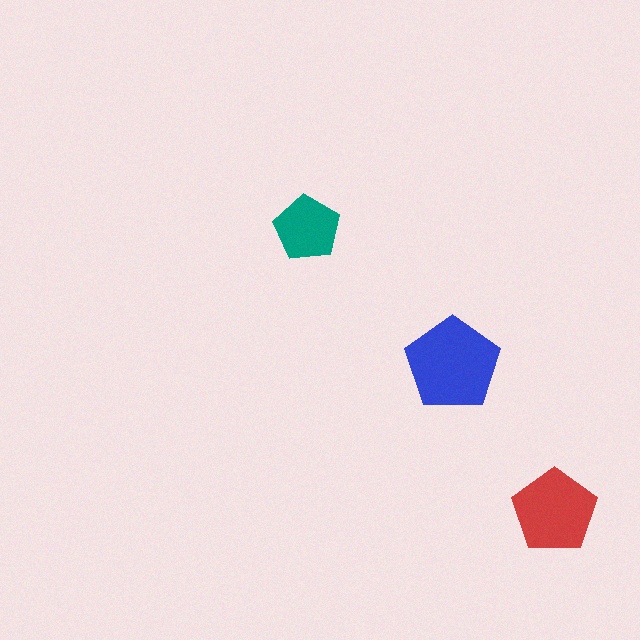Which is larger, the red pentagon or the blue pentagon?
The blue one.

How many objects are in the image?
There are 3 objects in the image.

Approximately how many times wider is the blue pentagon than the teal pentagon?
About 1.5 times wider.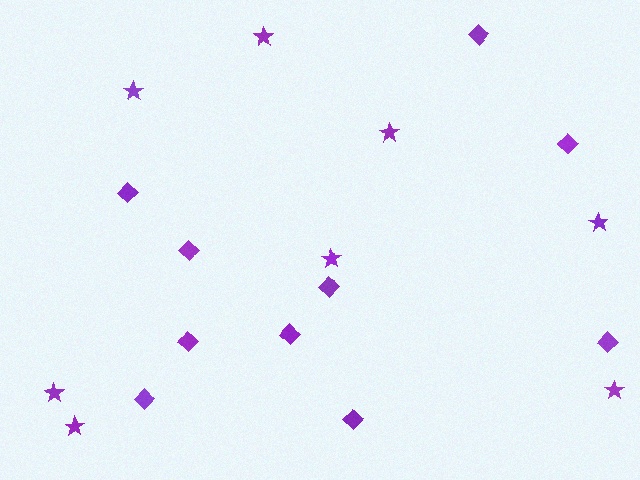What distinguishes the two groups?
There are 2 groups: one group of stars (8) and one group of diamonds (10).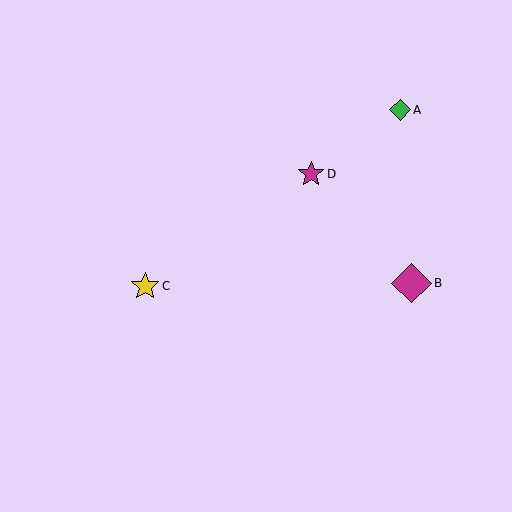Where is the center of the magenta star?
The center of the magenta star is at (311, 174).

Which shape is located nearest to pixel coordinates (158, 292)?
The yellow star (labeled C) at (145, 286) is nearest to that location.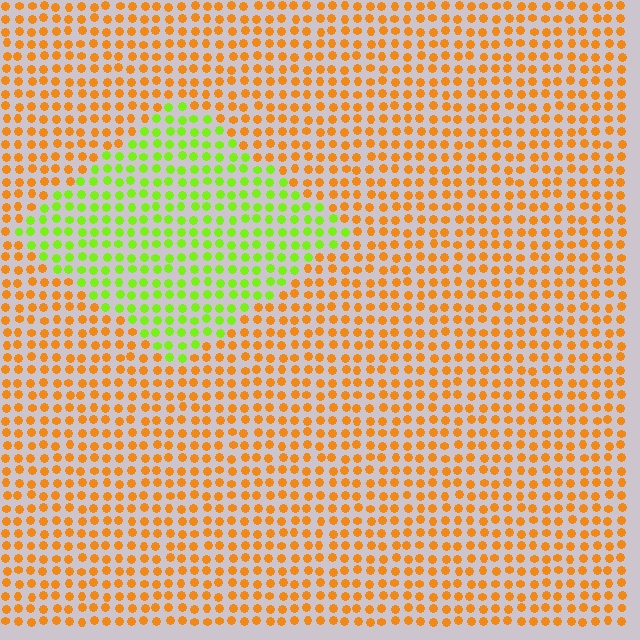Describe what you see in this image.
The image is filled with small orange elements in a uniform arrangement. A diamond-shaped region is visible where the elements are tinted to a slightly different hue, forming a subtle color boundary.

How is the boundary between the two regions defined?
The boundary is defined purely by a slight shift in hue (about 62 degrees). Spacing, size, and orientation are identical on both sides.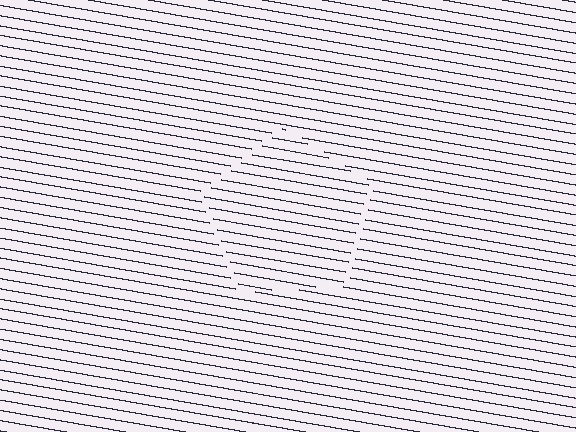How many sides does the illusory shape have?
5 sides — the line-ends trace a pentagon.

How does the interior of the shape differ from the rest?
The interior of the shape contains the same grating, shifted by half a period — the contour is defined by the phase discontinuity where line-ends from the inner and outer gratings abut.